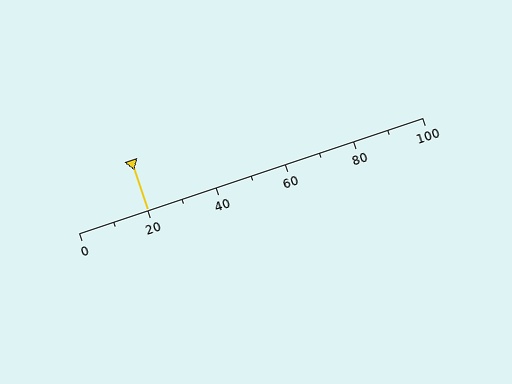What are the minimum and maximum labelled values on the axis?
The axis runs from 0 to 100.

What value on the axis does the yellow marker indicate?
The marker indicates approximately 20.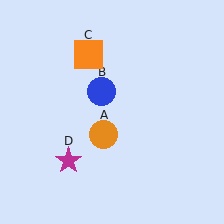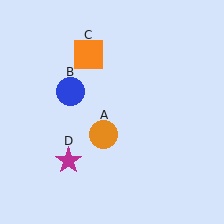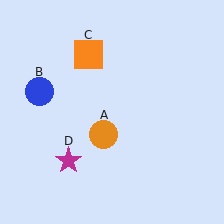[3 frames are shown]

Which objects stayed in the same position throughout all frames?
Orange circle (object A) and orange square (object C) and magenta star (object D) remained stationary.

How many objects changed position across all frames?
1 object changed position: blue circle (object B).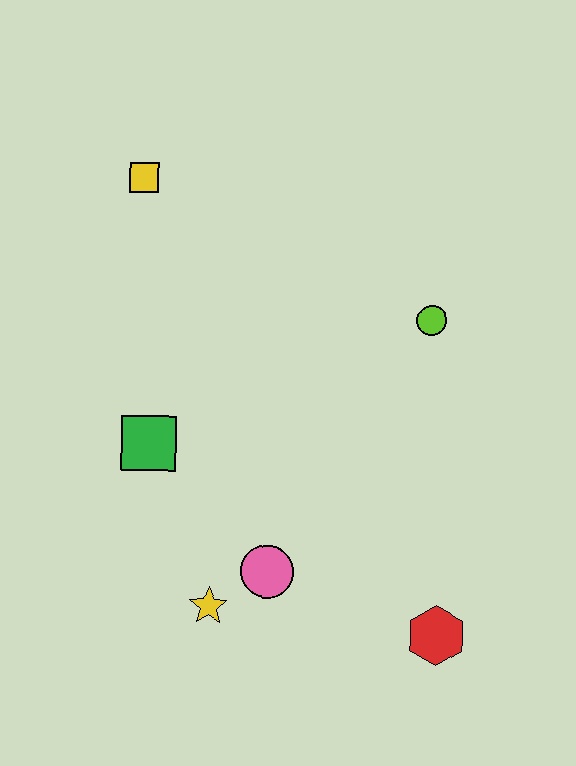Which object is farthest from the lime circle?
The yellow star is farthest from the lime circle.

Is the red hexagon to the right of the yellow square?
Yes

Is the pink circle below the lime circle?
Yes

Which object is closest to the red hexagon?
The pink circle is closest to the red hexagon.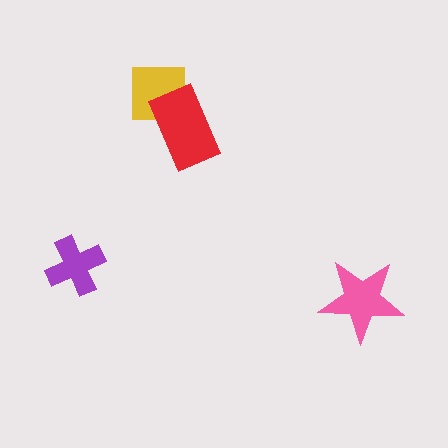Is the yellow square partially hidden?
Yes, it is partially covered by another shape.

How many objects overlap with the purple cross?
0 objects overlap with the purple cross.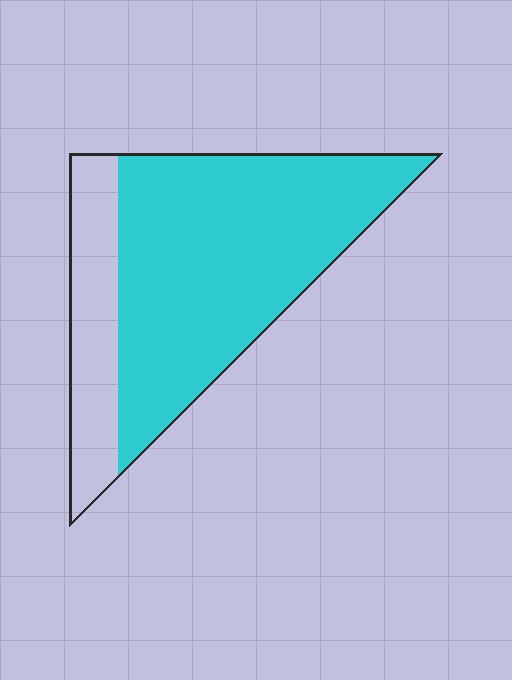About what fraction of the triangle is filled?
About three quarters (3/4).